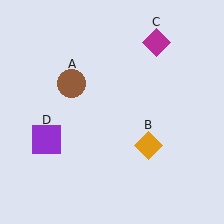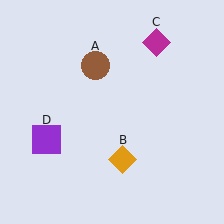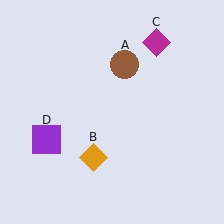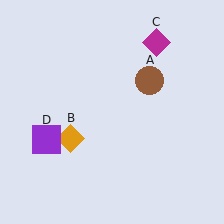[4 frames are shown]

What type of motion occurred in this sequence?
The brown circle (object A), orange diamond (object B) rotated clockwise around the center of the scene.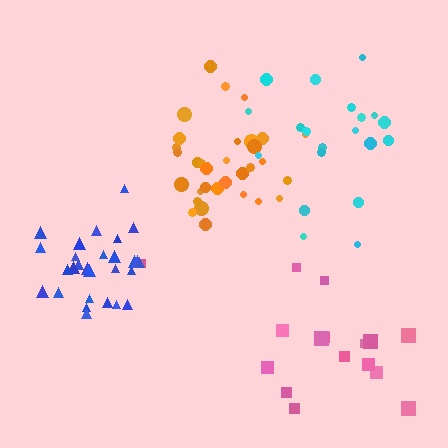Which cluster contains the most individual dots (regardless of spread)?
Orange (33).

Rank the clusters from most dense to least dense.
blue, orange, cyan, pink.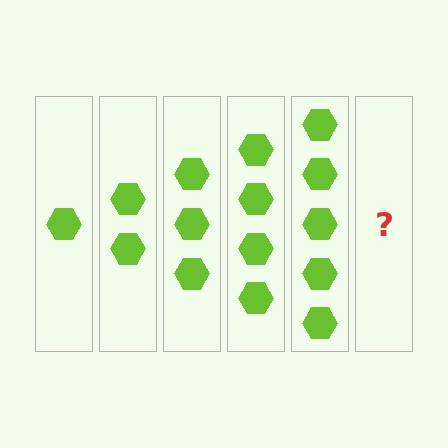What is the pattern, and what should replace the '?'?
The pattern is that each step adds one more hexagon. The '?' should be 6 hexagons.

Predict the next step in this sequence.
The next step is 6 hexagons.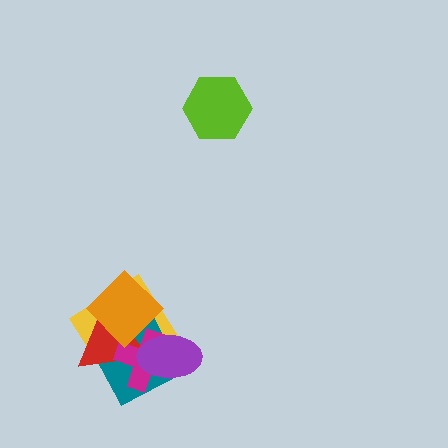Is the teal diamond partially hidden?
Yes, it is partially covered by another shape.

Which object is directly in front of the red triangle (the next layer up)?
The magenta cross is directly in front of the red triangle.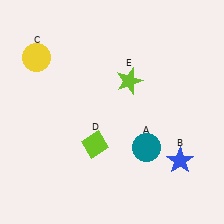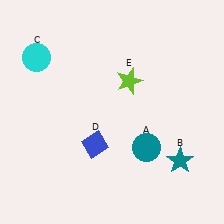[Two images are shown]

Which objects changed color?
B changed from blue to teal. C changed from yellow to cyan. D changed from lime to blue.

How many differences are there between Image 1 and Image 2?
There are 3 differences between the two images.